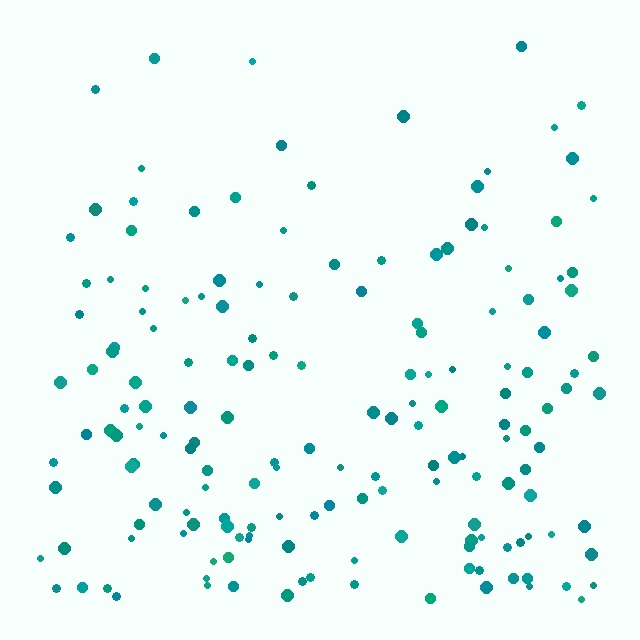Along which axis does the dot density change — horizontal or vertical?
Vertical.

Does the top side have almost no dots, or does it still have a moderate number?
Still a moderate number, just noticeably fewer than the bottom.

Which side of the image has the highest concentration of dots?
The bottom.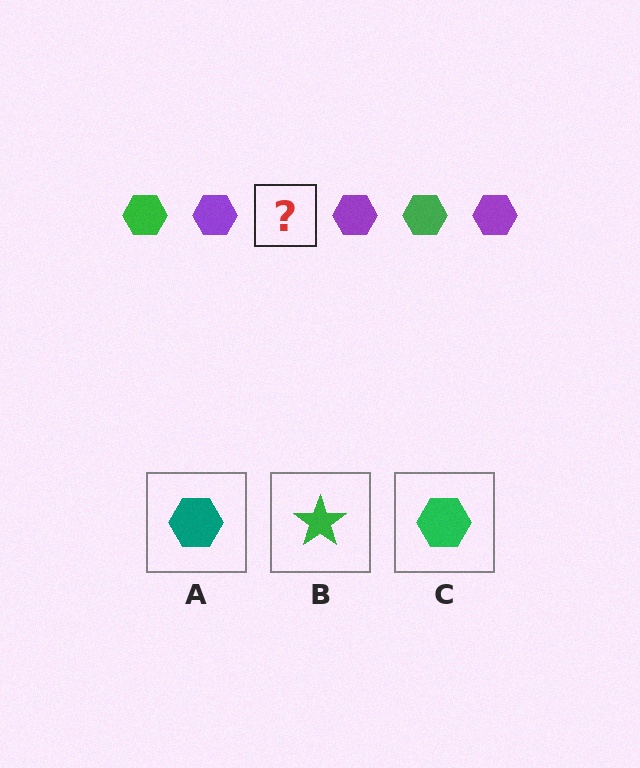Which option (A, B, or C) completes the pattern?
C.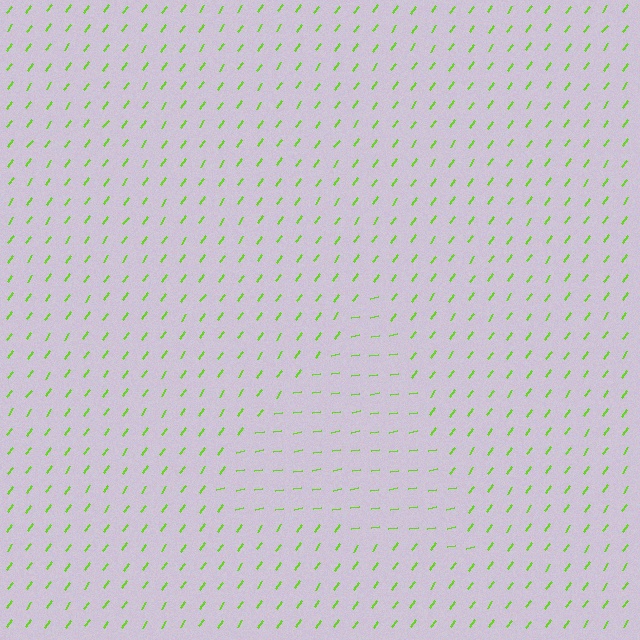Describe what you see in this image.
The image is filled with small lime line segments. A triangle region in the image has lines oriented differently from the surrounding lines, creating a visible texture boundary.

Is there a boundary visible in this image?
Yes, there is a texture boundary formed by a change in line orientation.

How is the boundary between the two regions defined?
The boundary is defined purely by a change in line orientation (approximately 45 degrees difference). All lines are the same color and thickness.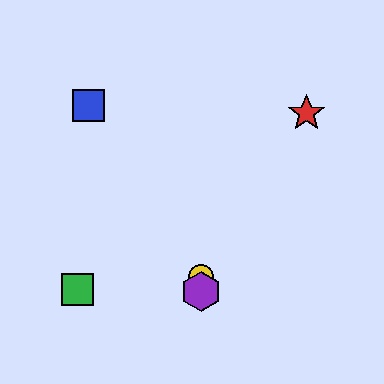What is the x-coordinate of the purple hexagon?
The purple hexagon is at x≈201.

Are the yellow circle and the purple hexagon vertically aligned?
Yes, both are at x≈201.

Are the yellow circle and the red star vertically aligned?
No, the yellow circle is at x≈201 and the red star is at x≈307.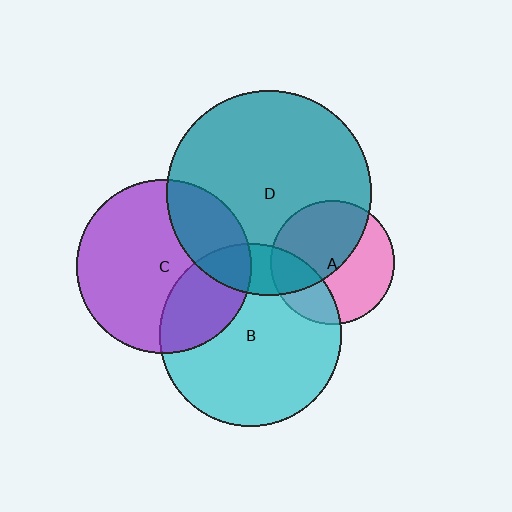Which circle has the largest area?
Circle D (teal).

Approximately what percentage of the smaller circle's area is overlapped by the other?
Approximately 20%.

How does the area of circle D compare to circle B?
Approximately 1.3 times.